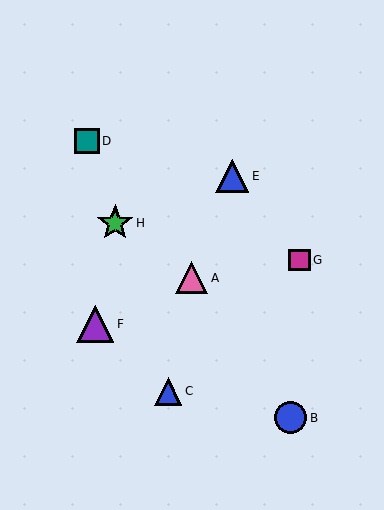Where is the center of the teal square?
The center of the teal square is at (87, 141).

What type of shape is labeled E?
Shape E is a blue triangle.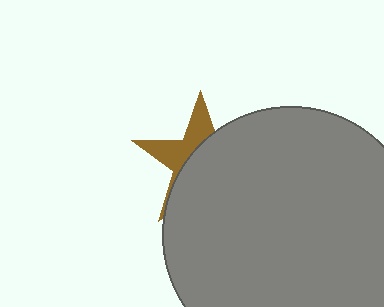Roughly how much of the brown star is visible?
A small part of it is visible (roughly 35%).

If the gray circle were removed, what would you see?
You would see the complete brown star.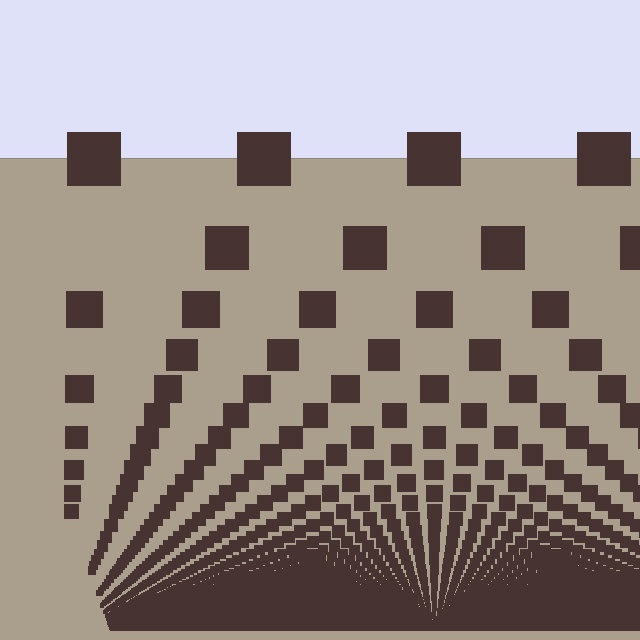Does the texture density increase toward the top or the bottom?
Density increases toward the bottom.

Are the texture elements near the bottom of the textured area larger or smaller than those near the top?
Smaller. The gradient is inverted — elements near the bottom are smaller and denser.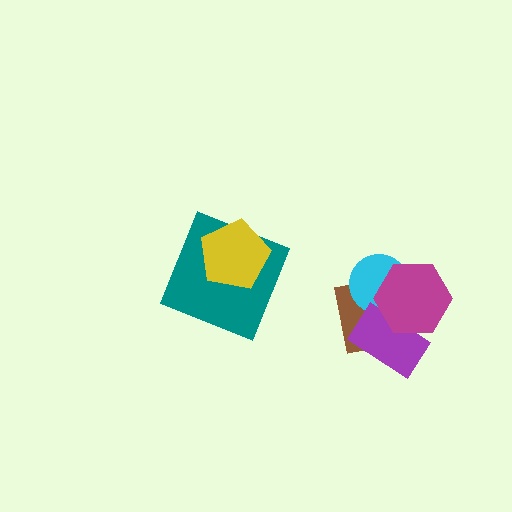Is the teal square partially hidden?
Yes, it is partially covered by another shape.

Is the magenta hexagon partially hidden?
No, no other shape covers it.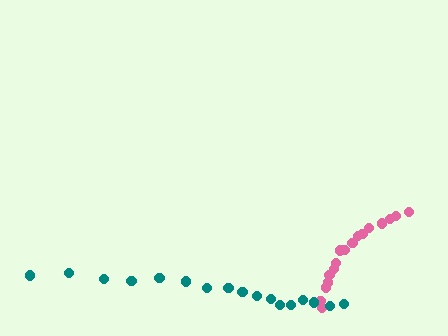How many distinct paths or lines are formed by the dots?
There are 2 distinct paths.